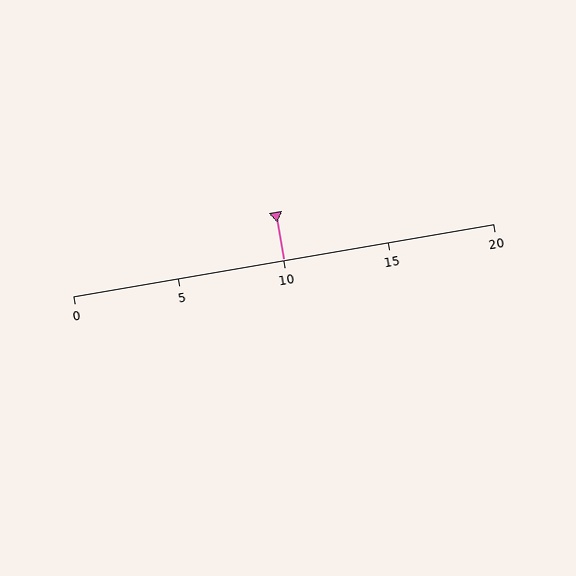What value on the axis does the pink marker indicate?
The marker indicates approximately 10.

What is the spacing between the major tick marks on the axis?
The major ticks are spaced 5 apart.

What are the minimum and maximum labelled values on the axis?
The axis runs from 0 to 20.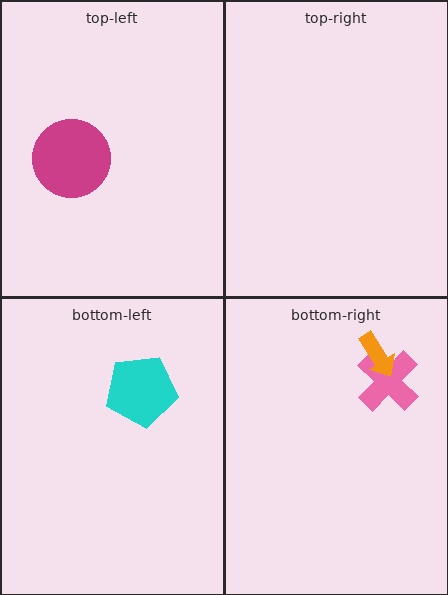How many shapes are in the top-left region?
1.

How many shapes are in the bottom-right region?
2.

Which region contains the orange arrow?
The bottom-right region.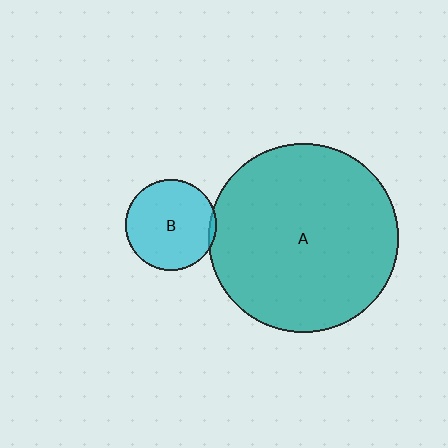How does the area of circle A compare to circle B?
Approximately 4.3 times.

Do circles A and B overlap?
Yes.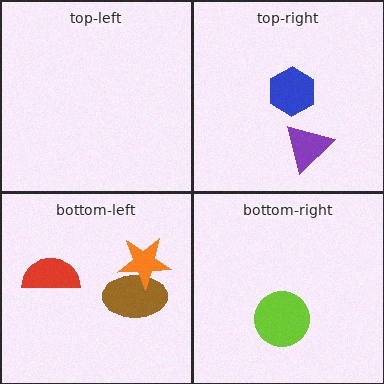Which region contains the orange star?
The bottom-left region.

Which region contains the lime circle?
The bottom-right region.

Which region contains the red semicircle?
The bottom-left region.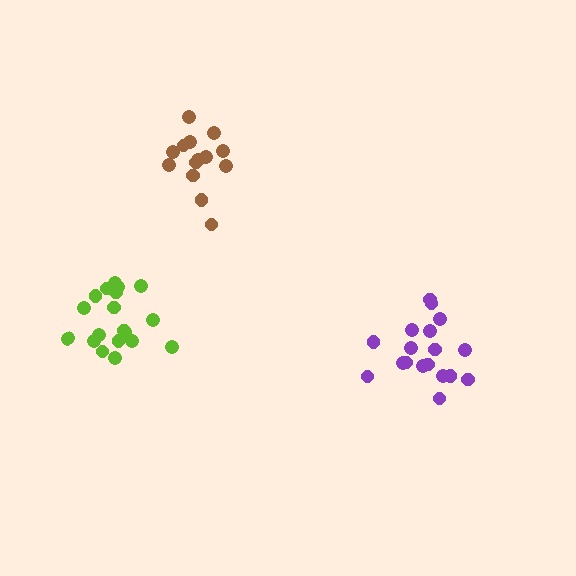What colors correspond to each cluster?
The clusters are colored: brown, lime, purple.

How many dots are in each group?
Group 1: 14 dots, Group 2: 19 dots, Group 3: 18 dots (51 total).